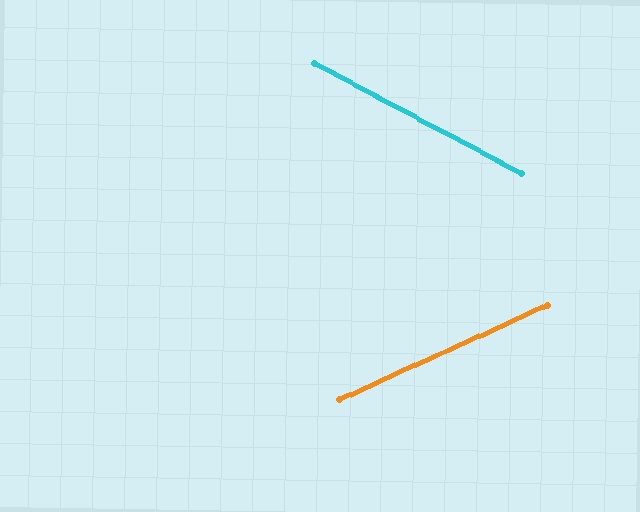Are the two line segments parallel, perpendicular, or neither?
Neither parallel nor perpendicular — they differ by about 53°.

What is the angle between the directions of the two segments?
Approximately 53 degrees.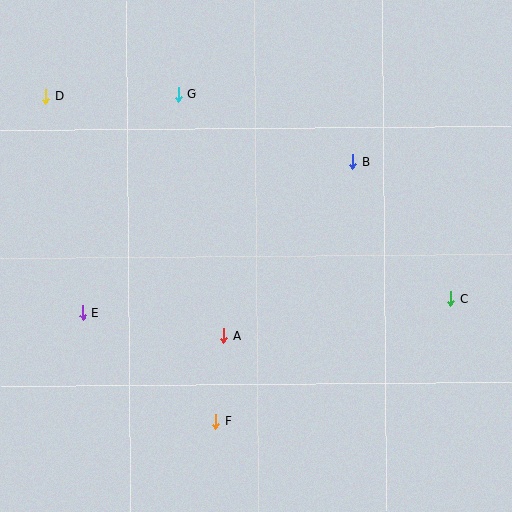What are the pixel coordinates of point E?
Point E is at (83, 313).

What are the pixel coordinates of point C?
Point C is at (451, 299).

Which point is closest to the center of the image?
Point A at (224, 336) is closest to the center.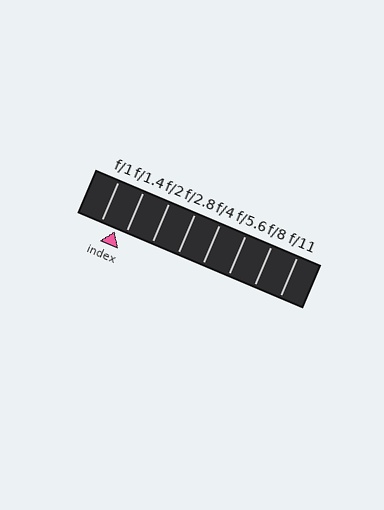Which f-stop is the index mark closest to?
The index mark is closest to f/1.4.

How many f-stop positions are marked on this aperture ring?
There are 8 f-stop positions marked.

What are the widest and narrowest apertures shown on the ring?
The widest aperture shown is f/1 and the narrowest is f/11.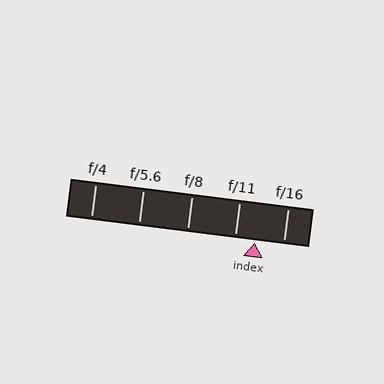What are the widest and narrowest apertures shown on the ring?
The widest aperture shown is f/4 and the narrowest is f/16.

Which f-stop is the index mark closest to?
The index mark is closest to f/11.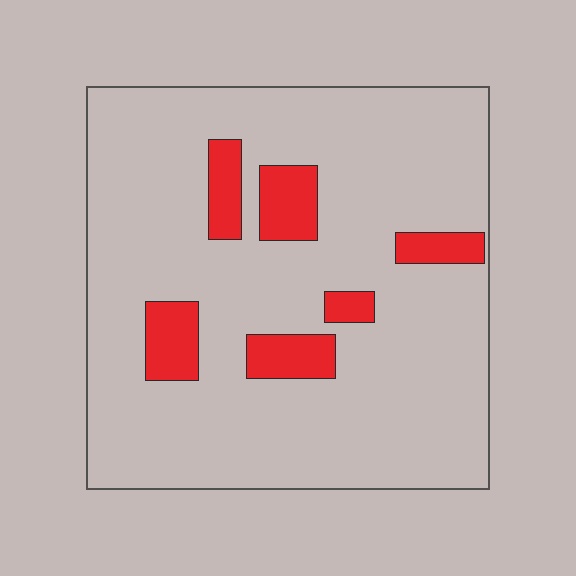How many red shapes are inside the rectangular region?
6.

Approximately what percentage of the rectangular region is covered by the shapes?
Approximately 15%.